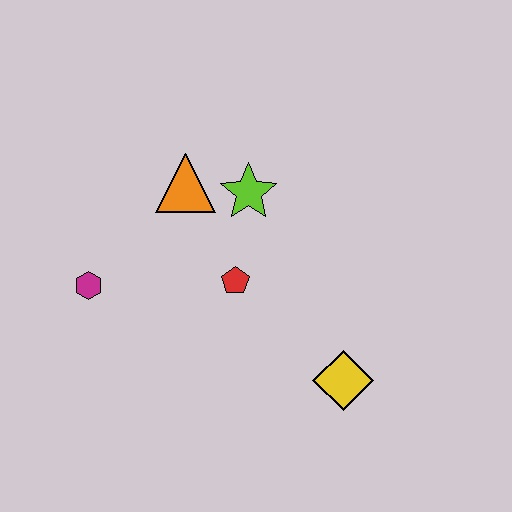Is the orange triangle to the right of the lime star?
No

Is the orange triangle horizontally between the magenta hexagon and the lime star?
Yes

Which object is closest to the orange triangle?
The lime star is closest to the orange triangle.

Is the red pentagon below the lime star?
Yes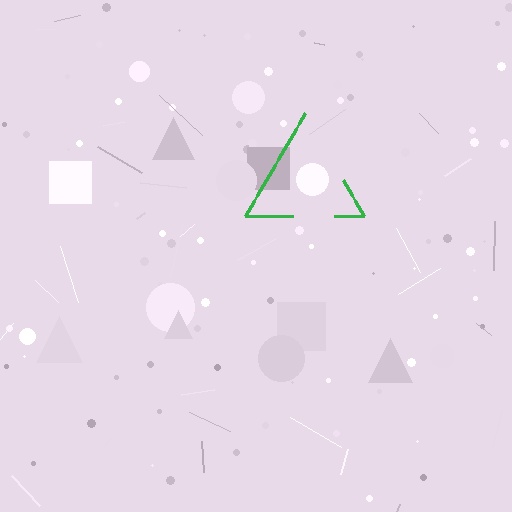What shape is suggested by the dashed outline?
The dashed outline suggests a triangle.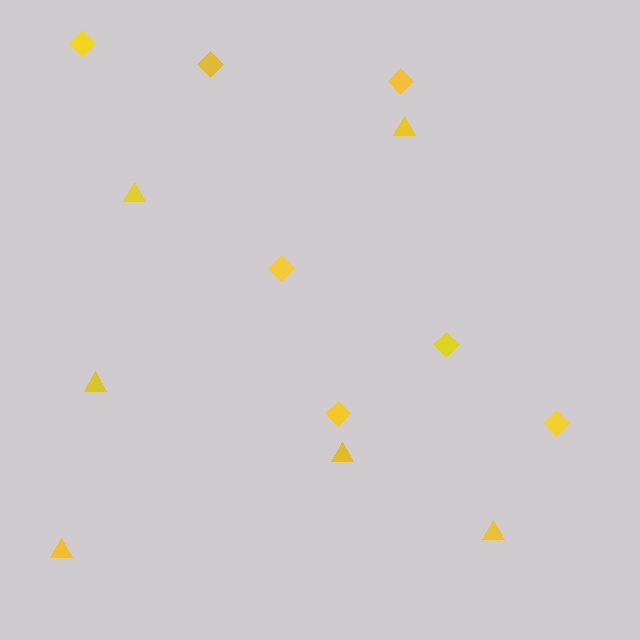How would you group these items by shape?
There are 2 groups: one group of triangles (6) and one group of diamonds (7).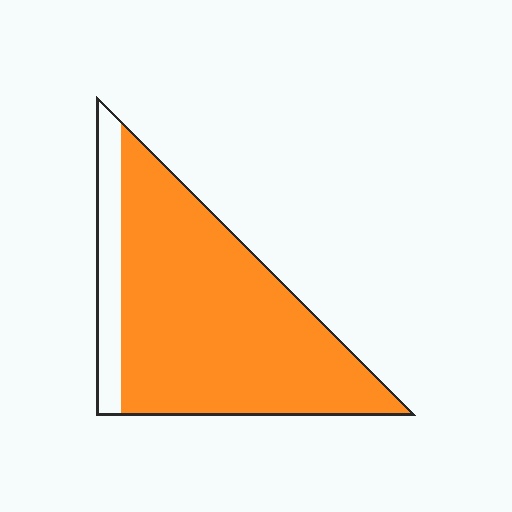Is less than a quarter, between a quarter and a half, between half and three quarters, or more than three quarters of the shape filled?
More than three quarters.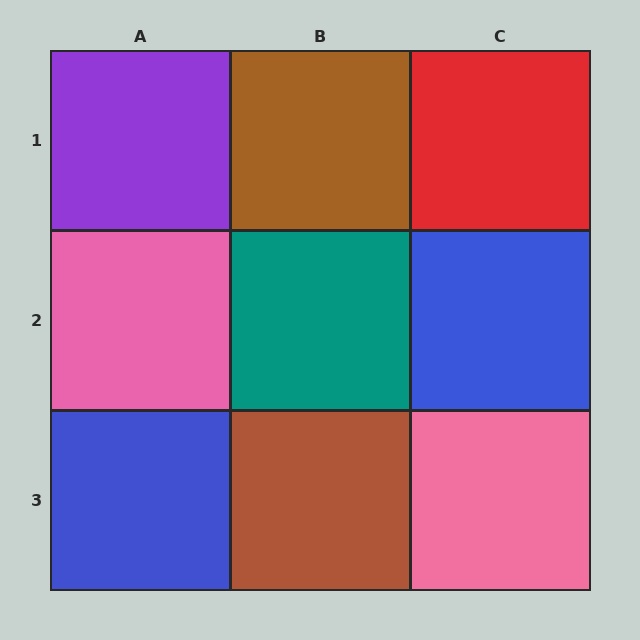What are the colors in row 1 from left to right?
Purple, brown, red.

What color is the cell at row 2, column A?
Pink.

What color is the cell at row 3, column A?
Blue.